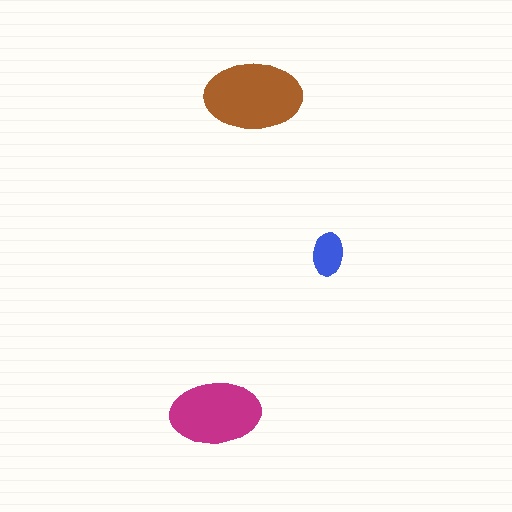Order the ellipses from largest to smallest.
the brown one, the magenta one, the blue one.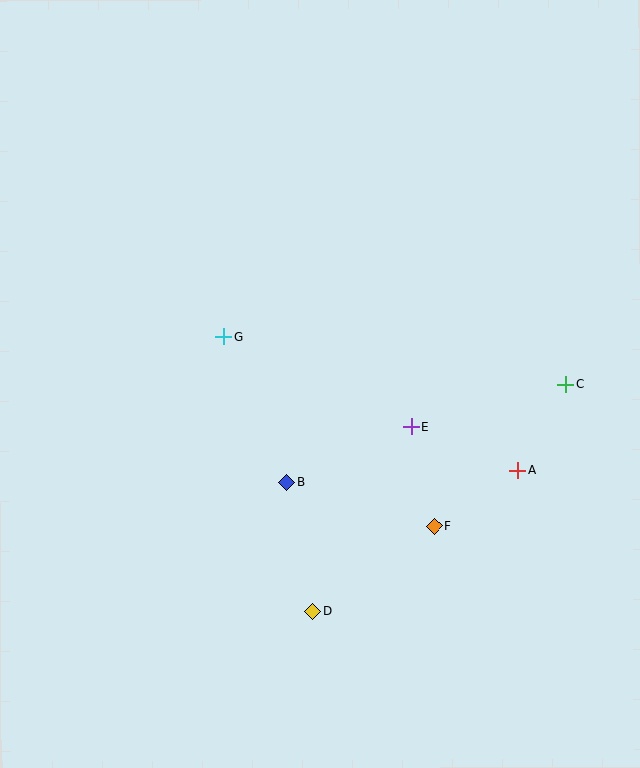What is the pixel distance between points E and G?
The distance between E and G is 208 pixels.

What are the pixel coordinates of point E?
Point E is at (411, 426).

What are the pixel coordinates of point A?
Point A is at (518, 470).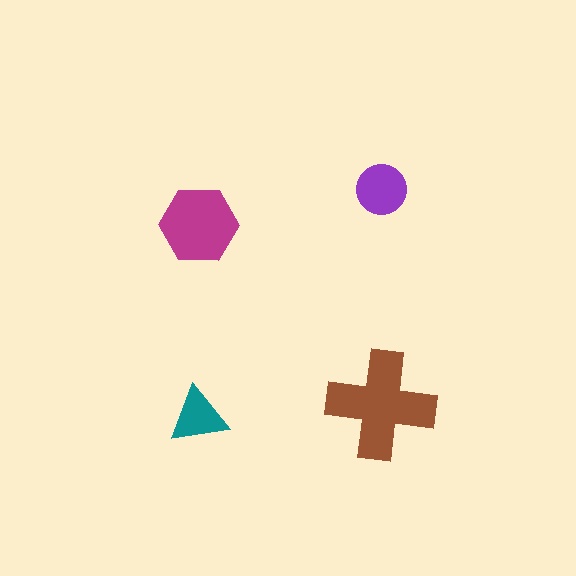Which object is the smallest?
The teal triangle.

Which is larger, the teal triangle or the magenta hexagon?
The magenta hexagon.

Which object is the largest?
The brown cross.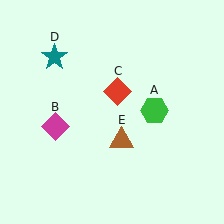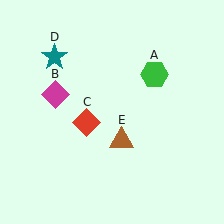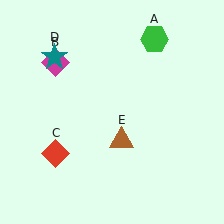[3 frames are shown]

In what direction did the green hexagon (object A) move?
The green hexagon (object A) moved up.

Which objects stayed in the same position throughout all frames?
Teal star (object D) and brown triangle (object E) remained stationary.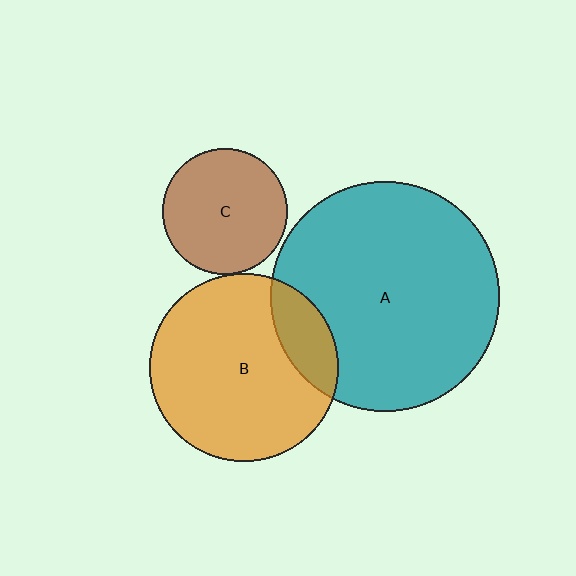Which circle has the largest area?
Circle A (teal).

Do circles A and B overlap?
Yes.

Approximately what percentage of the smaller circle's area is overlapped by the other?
Approximately 15%.